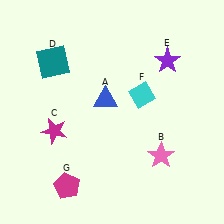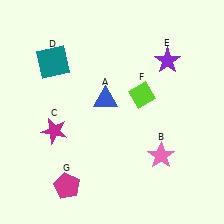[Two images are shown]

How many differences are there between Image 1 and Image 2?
There is 1 difference between the two images.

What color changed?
The diamond (F) changed from cyan in Image 1 to lime in Image 2.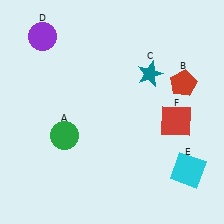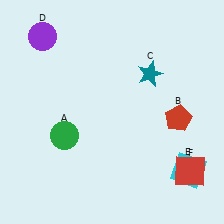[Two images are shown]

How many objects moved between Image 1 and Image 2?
2 objects moved between the two images.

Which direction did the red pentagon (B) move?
The red pentagon (B) moved down.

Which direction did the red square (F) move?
The red square (F) moved down.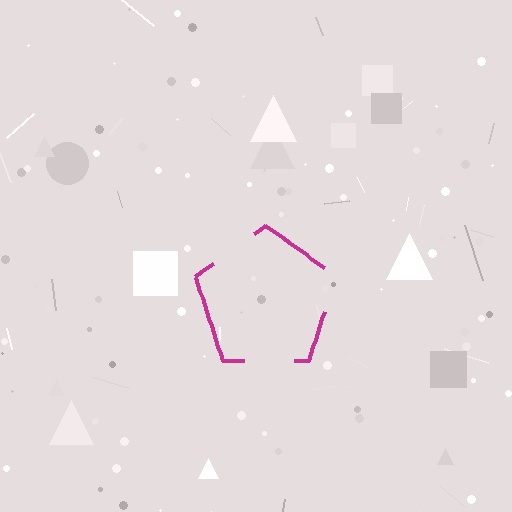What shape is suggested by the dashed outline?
The dashed outline suggests a pentagon.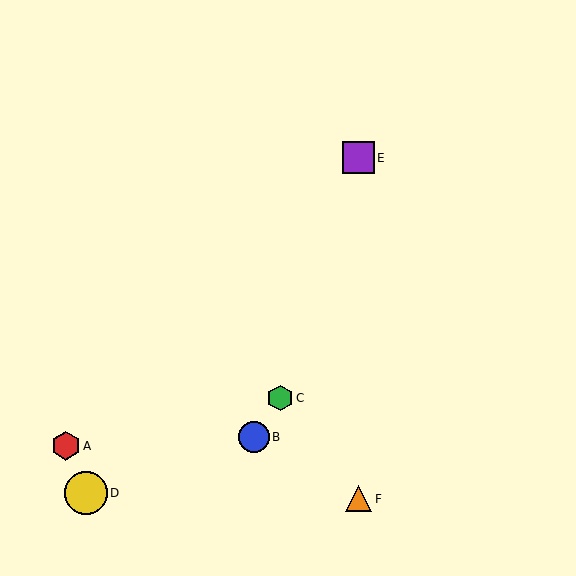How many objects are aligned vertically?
2 objects (E, F) are aligned vertically.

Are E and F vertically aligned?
Yes, both are at x≈358.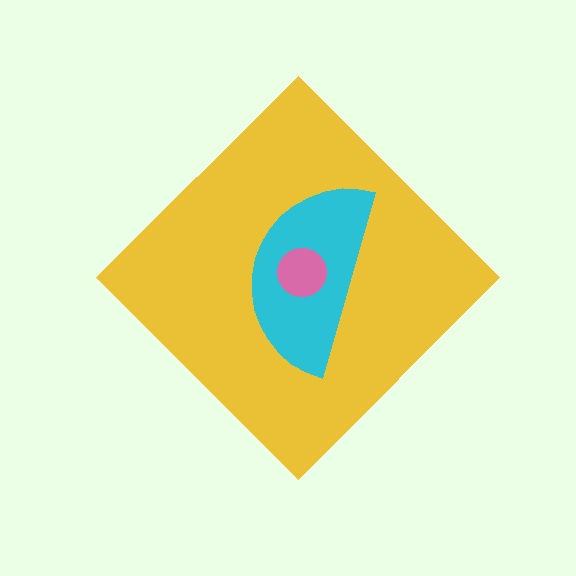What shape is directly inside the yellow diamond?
The cyan semicircle.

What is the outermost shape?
The yellow diamond.